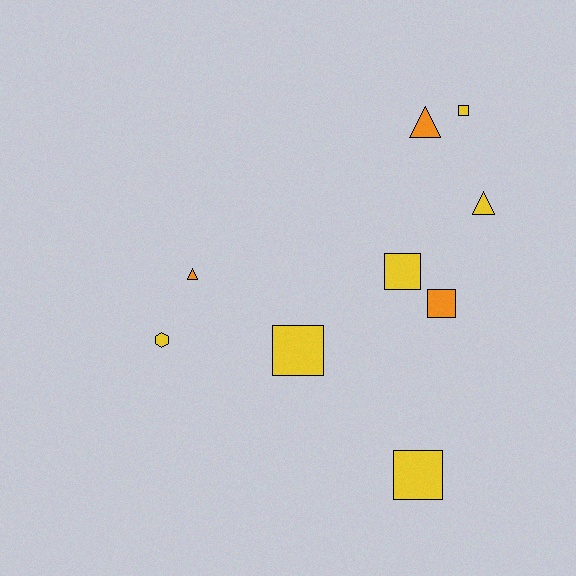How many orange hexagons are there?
There are no orange hexagons.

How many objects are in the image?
There are 9 objects.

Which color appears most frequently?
Yellow, with 6 objects.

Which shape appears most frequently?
Square, with 5 objects.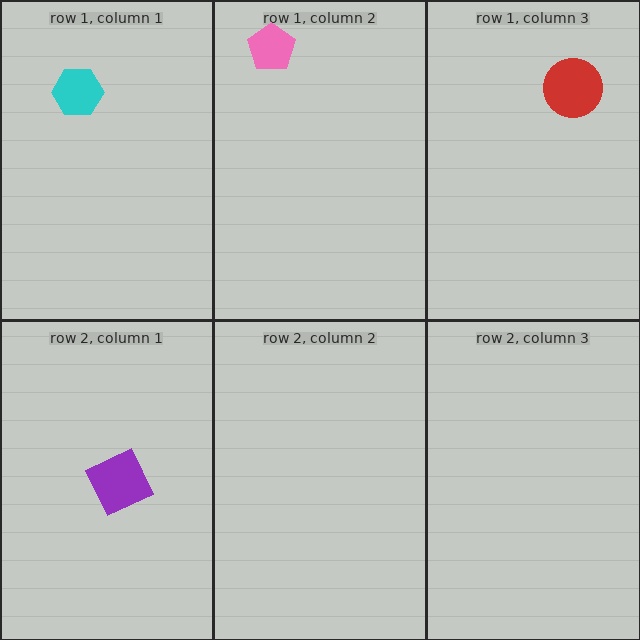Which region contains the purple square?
The row 2, column 1 region.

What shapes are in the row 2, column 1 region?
The purple square.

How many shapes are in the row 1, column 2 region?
1.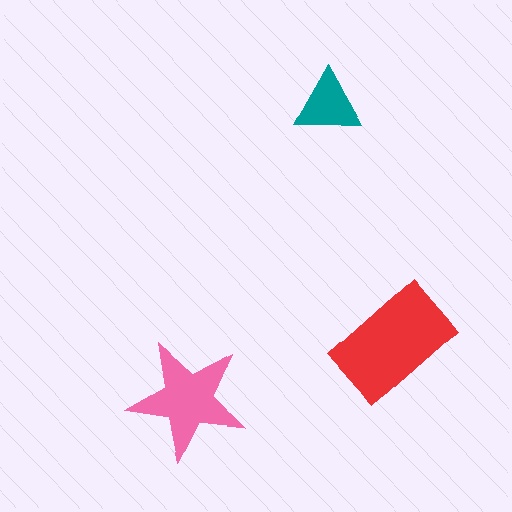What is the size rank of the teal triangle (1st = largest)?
3rd.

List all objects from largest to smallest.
The red rectangle, the pink star, the teal triangle.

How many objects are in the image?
There are 3 objects in the image.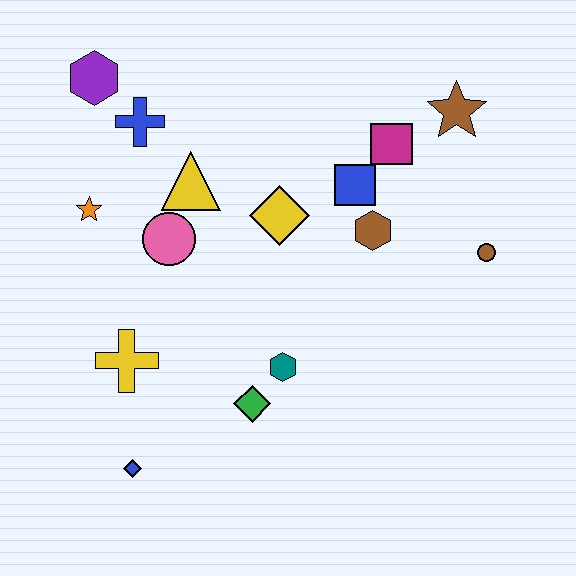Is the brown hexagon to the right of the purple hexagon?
Yes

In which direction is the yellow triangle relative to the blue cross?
The yellow triangle is below the blue cross.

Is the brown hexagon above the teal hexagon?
Yes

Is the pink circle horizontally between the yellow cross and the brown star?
Yes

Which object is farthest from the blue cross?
The brown circle is farthest from the blue cross.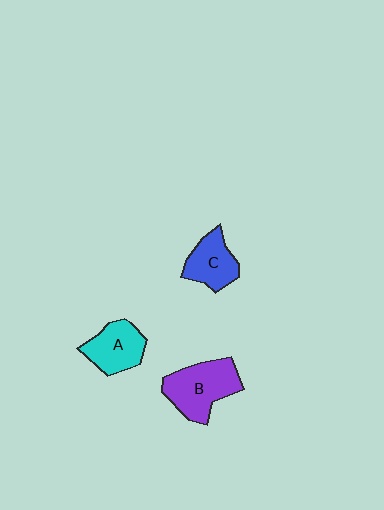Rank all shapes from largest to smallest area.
From largest to smallest: B (purple), A (cyan), C (blue).